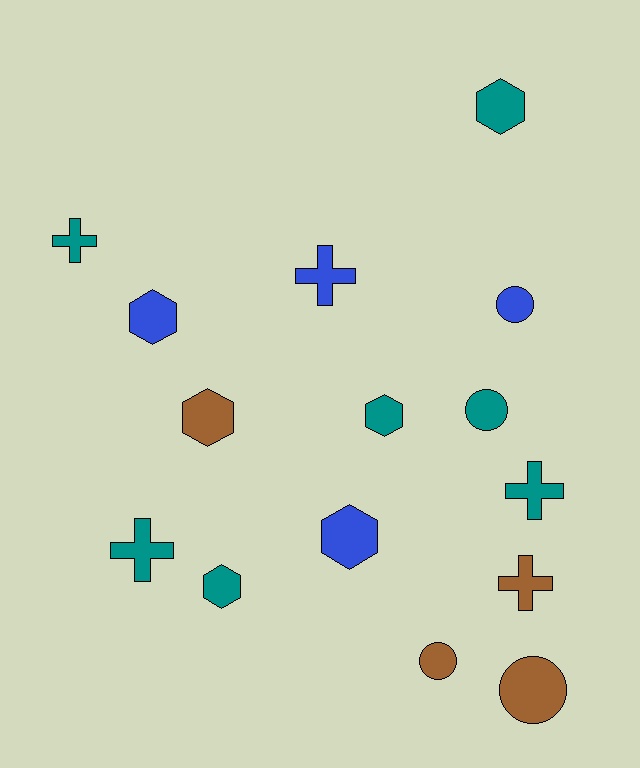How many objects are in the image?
There are 15 objects.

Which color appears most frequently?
Teal, with 7 objects.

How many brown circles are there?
There are 2 brown circles.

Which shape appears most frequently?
Hexagon, with 6 objects.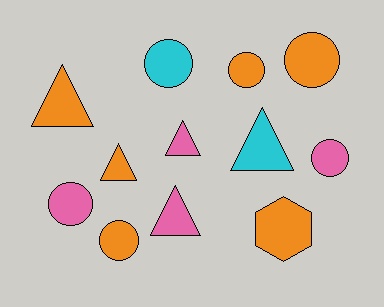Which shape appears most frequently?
Circle, with 6 objects.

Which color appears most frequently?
Orange, with 6 objects.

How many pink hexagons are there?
There are no pink hexagons.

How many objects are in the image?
There are 12 objects.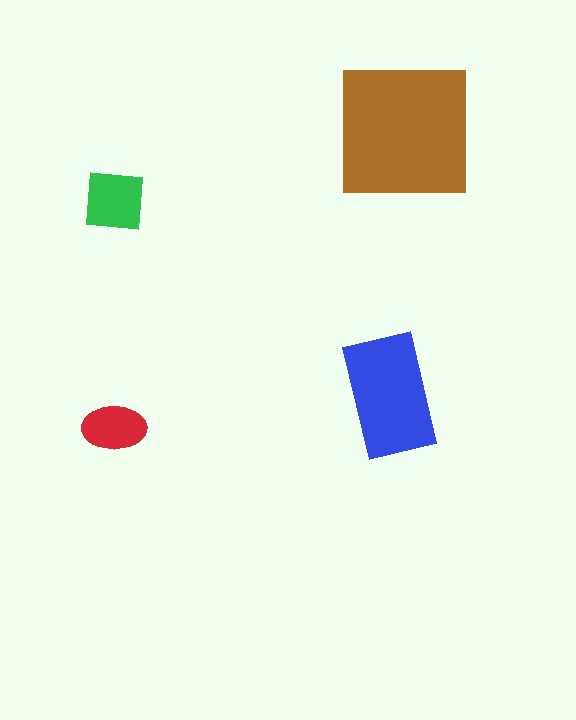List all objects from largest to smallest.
The brown square, the blue rectangle, the green square, the red ellipse.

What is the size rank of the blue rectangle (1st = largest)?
2nd.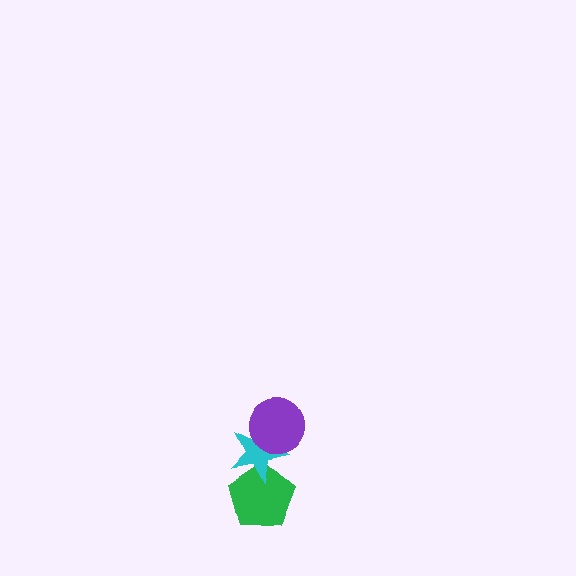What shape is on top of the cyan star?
The purple circle is on top of the cyan star.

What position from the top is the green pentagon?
The green pentagon is 3rd from the top.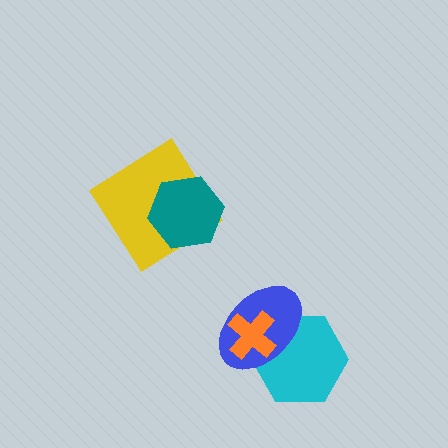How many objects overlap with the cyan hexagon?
2 objects overlap with the cyan hexagon.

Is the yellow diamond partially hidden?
Yes, it is partially covered by another shape.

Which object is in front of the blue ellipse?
The orange cross is in front of the blue ellipse.